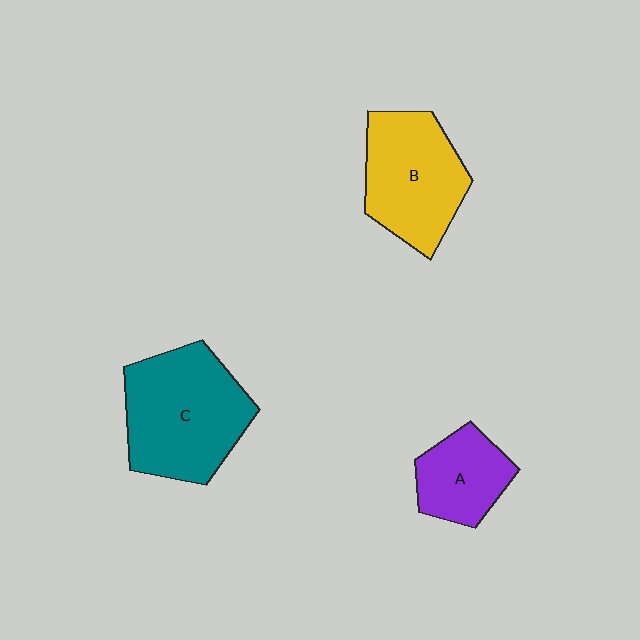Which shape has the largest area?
Shape C (teal).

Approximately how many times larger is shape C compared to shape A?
Approximately 1.9 times.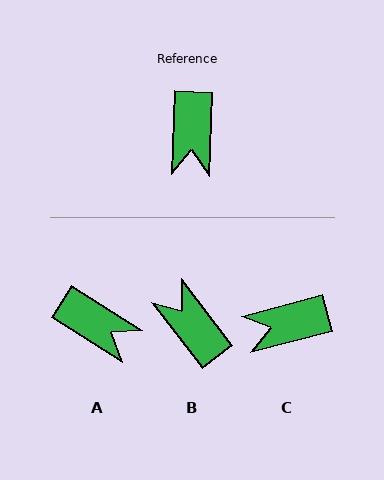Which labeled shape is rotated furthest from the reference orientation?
B, about 140 degrees away.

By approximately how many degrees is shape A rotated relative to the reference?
Approximately 60 degrees counter-clockwise.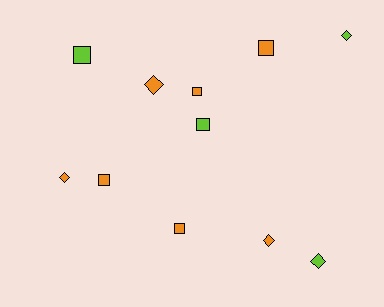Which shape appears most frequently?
Square, with 6 objects.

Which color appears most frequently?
Orange, with 7 objects.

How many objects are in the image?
There are 11 objects.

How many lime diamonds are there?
There are 2 lime diamonds.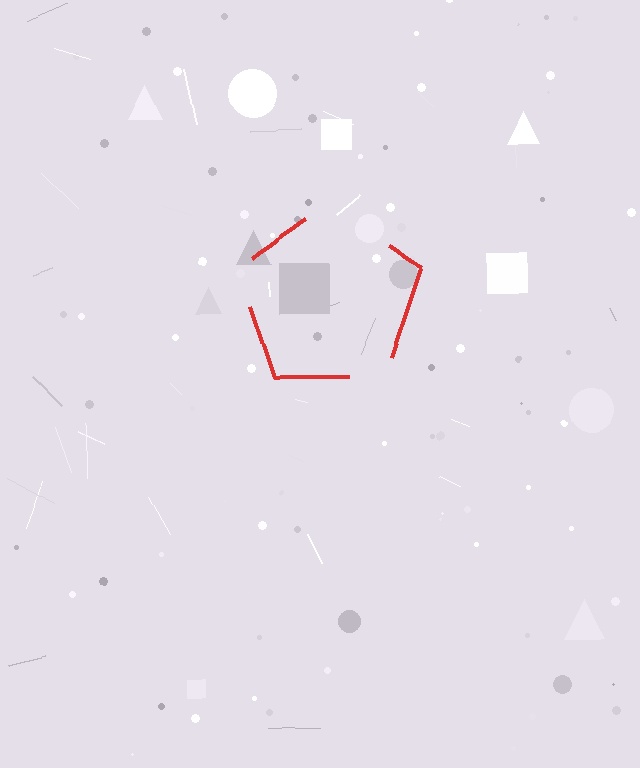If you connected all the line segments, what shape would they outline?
They would outline a pentagon.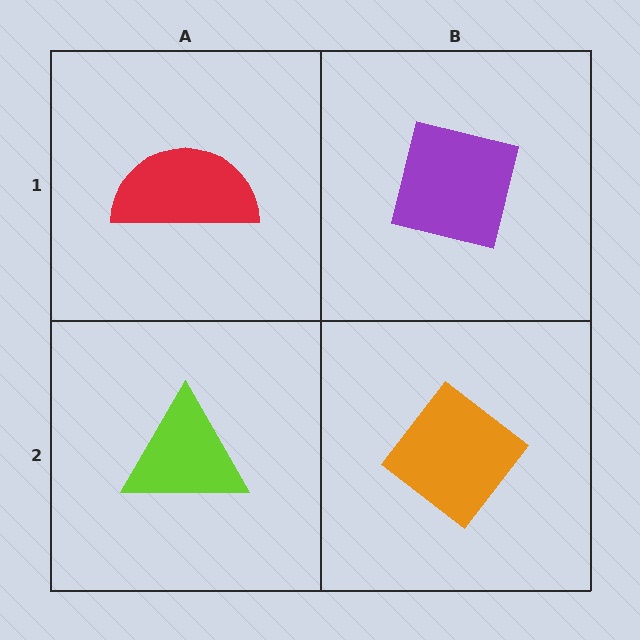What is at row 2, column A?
A lime triangle.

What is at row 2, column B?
An orange diamond.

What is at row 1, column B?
A purple square.